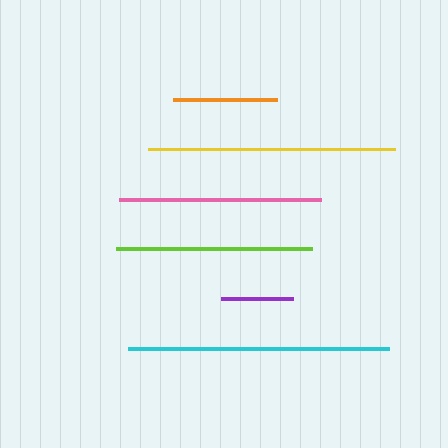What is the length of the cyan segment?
The cyan segment is approximately 261 pixels long.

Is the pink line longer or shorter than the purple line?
The pink line is longer than the purple line.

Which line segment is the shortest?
The purple line is the shortest at approximately 72 pixels.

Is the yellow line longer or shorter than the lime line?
The yellow line is longer than the lime line.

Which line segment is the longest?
The cyan line is the longest at approximately 261 pixels.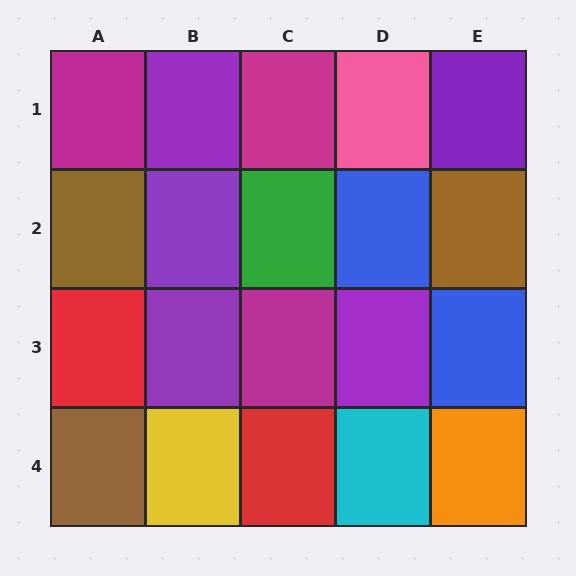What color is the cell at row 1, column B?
Purple.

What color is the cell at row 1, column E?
Purple.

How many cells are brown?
3 cells are brown.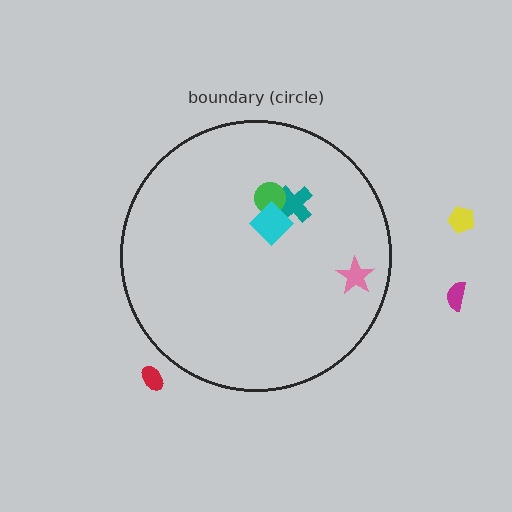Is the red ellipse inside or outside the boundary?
Outside.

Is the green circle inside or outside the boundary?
Inside.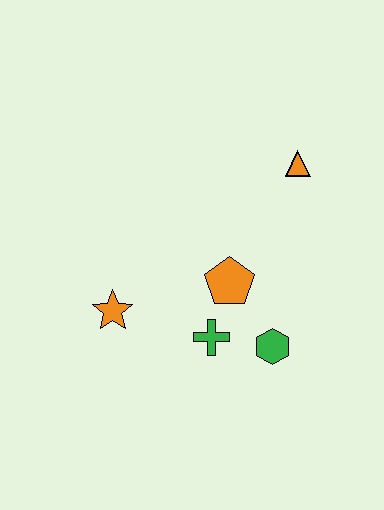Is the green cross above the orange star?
No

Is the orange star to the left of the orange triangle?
Yes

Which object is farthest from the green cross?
The orange triangle is farthest from the green cross.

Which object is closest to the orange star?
The green cross is closest to the orange star.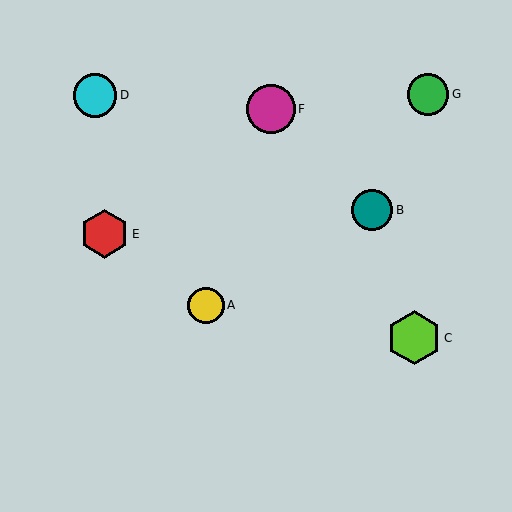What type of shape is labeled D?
Shape D is a cyan circle.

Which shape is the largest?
The lime hexagon (labeled C) is the largest.